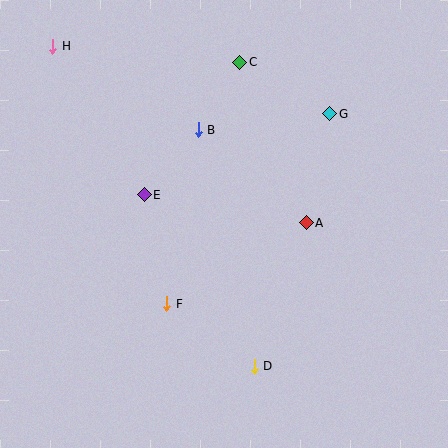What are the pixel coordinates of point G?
Point G is at (330, 114).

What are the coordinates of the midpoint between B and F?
The midpoint between B and F is at (183, 217).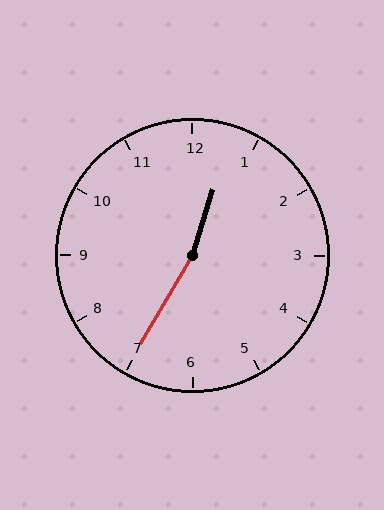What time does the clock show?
12:35.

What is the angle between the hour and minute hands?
Approximately 168 degrees.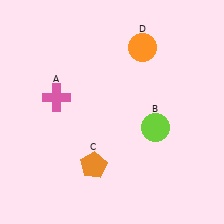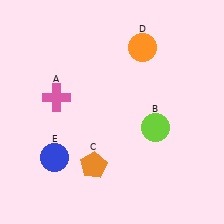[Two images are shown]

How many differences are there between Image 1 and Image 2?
There is 1 difference between the two images.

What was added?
A blue circle (E) was added in Image 2.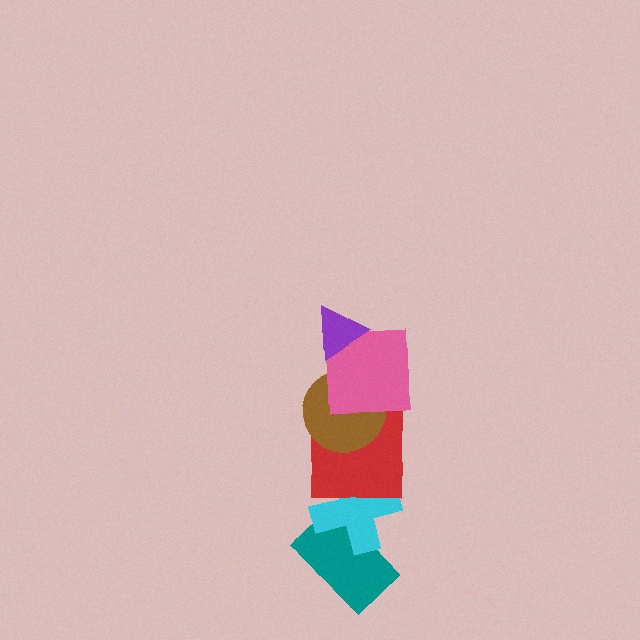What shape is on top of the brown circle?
The pink square is on top of the brown circle.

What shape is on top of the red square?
The brown circle is on top of the red square.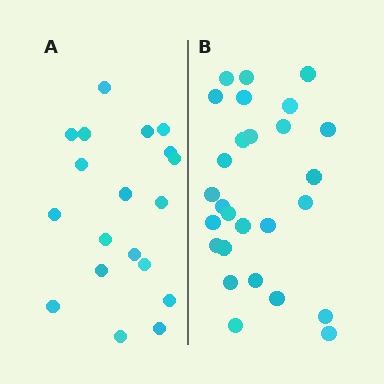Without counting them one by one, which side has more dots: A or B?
Region B (the right region) has more dots.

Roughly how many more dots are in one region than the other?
Region B has roughly 8 or so more dots than region A.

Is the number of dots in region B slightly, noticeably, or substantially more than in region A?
Region B has noticeably more, but not dramatically so. The ratio is roughly 1.4 to 1.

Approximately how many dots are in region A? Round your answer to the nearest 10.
About 20 dots. (The exact count is 19, which rounds to 20.)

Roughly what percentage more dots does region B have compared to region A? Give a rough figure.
About 40% more.